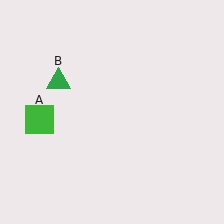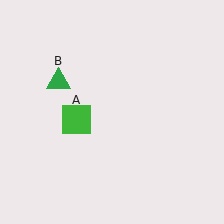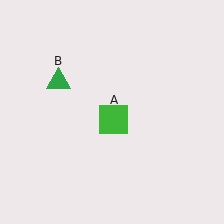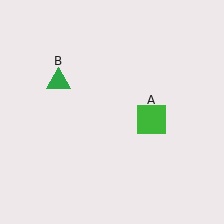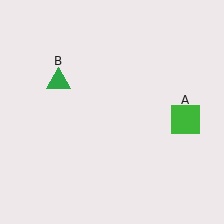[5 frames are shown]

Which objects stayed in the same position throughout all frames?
Green triangle (object B) remained stationary.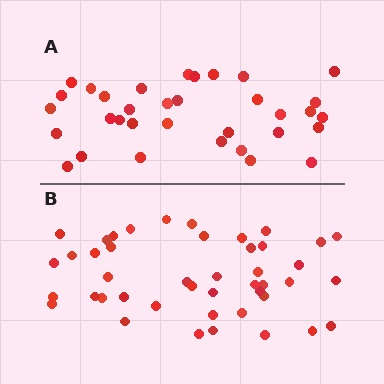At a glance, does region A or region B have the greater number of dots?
Region B (the bottom region) has more dots.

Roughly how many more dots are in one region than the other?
Region B has roughly 10 or so more dots than region A.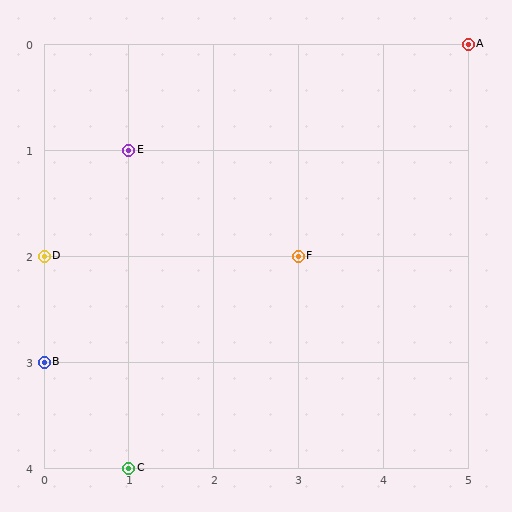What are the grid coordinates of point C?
Point C is at grid coordinates (1, 4).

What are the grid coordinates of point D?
Point D is at grid coordinates (0, 2).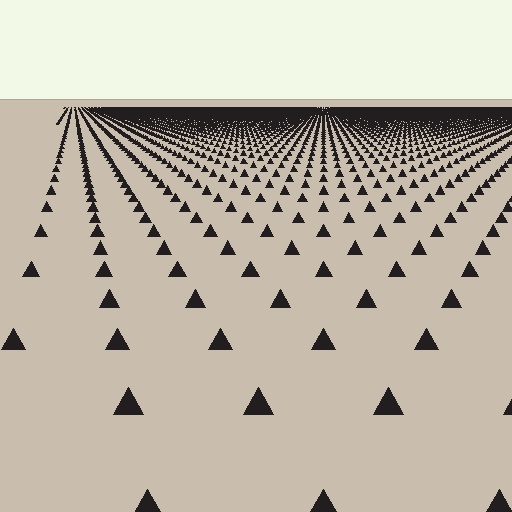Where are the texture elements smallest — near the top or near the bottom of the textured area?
Near the top.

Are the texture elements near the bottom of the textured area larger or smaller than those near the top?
Larger. Near the bottom, elements are closer to the viewer and appear at a bigger on-screen size.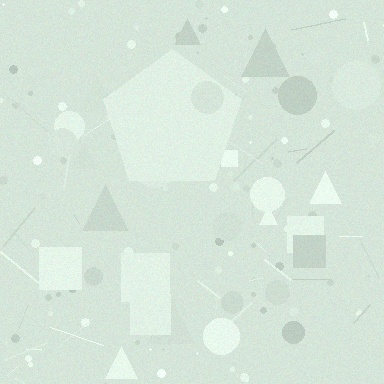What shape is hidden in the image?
A pentagon is hidden in the image.